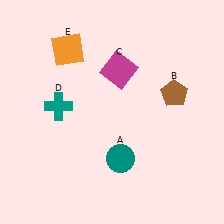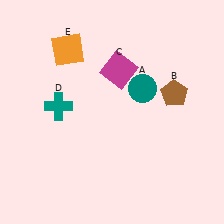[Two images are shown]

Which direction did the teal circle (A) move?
The teal circle (A) moved up.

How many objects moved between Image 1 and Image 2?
1 object moved between the two images.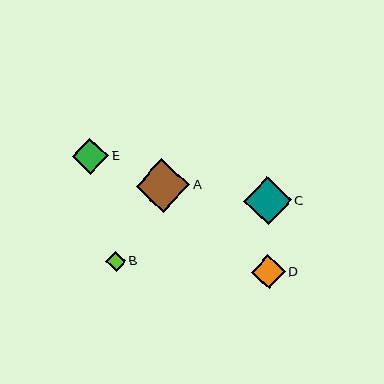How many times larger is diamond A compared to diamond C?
Diamond A is approximately 1.1 times the size of diamond C.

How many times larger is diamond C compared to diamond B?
Diamond C is approximately 2.4 times the size of diamond B.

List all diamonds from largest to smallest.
From largest to smallest: A, C, E, D, B.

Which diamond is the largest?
Diamond A is the largest with a size of approximately 53 pixels.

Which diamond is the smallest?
Diamond B is the smallest with a size of approximately 20 pixels.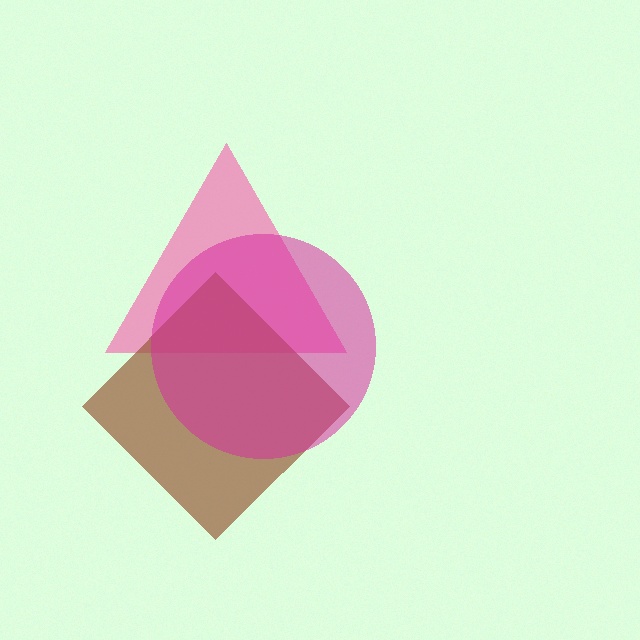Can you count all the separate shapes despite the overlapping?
Yes, there are 3 separate shapes.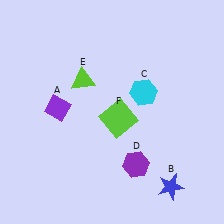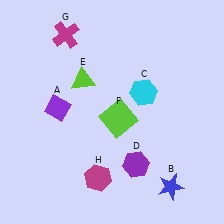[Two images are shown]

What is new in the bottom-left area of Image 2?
A magenta hexagon (H) was added in the bottom-left area of Image 2.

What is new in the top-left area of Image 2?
A magenta cross (G) was added in the top-left area of Image 2.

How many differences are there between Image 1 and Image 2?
There are 2 differences between the two images.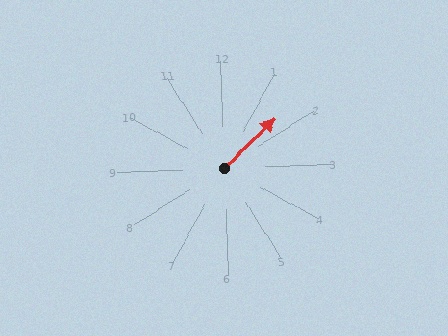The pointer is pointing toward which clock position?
Roughly 2 o'clock.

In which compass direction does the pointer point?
Northeast.